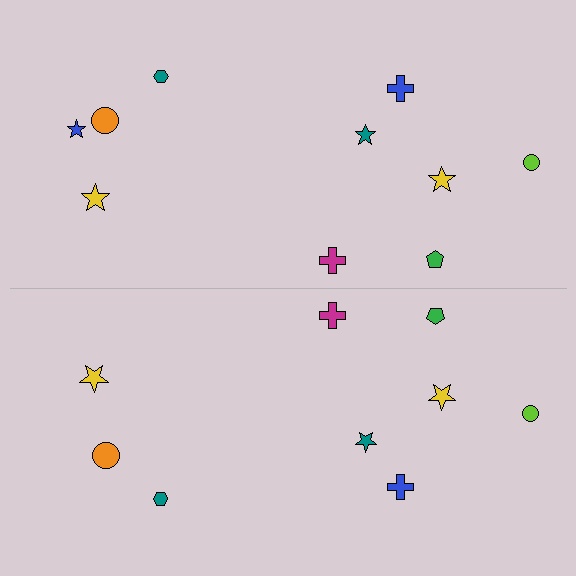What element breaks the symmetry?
A blue star is missing from the bottom side.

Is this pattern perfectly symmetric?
No, the pattern is not perfectly symmetric. A blue star is missing from the bottom side.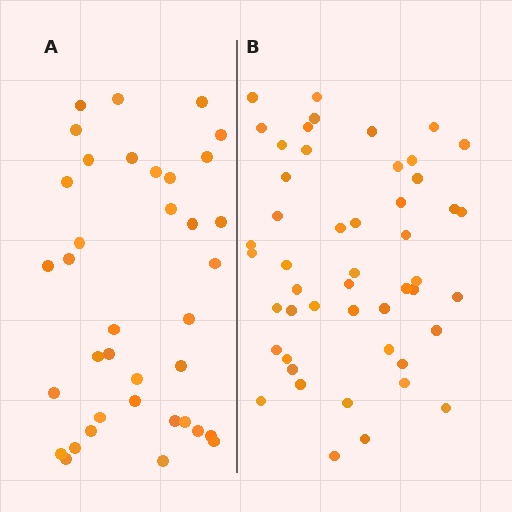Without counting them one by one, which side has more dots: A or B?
Region B (the right region) has more dots.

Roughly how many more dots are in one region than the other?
Region B has roughly 12 or so more dots than region A.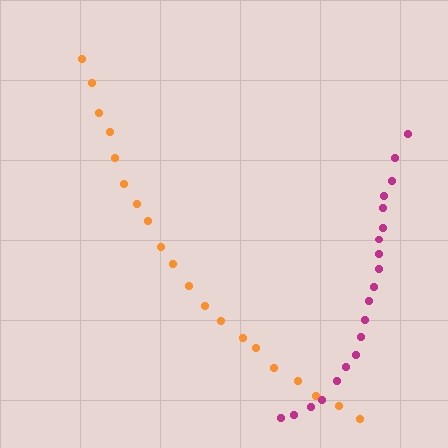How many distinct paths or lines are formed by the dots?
There are 2 distinct paths.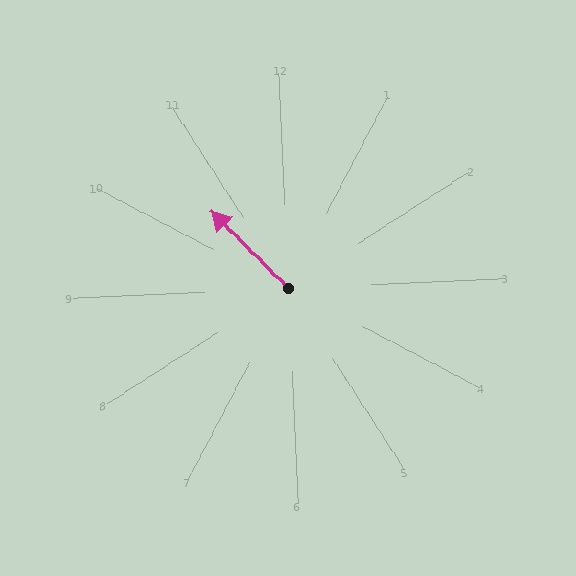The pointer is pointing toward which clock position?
Roughly 11 o'clock.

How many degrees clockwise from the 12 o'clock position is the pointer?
Approximately 318 degrees.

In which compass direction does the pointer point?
Northwest.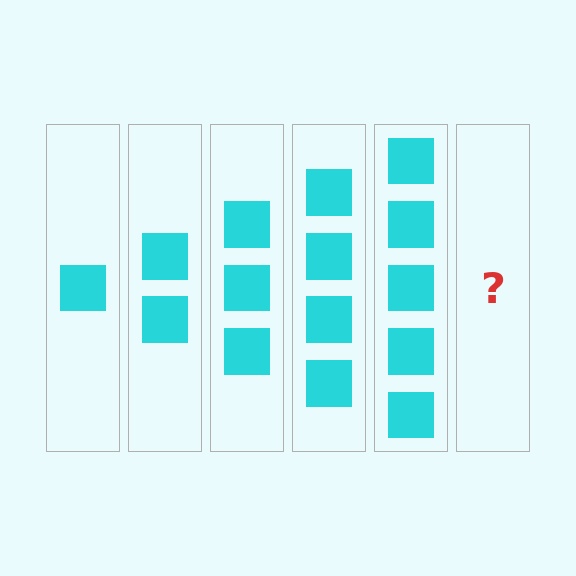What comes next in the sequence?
The next element should be 6 squares.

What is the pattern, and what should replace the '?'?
The pattern is that each step adds one more square. The '?' should be 6 squares.